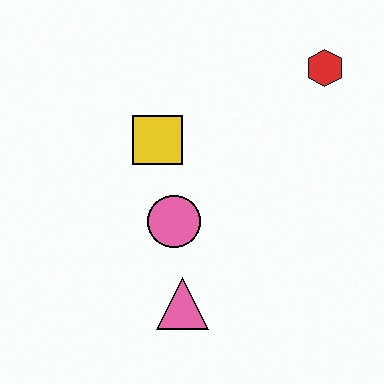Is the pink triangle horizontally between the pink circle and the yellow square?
No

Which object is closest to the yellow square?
The pink circle is closest to the yellow square.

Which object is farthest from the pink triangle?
The red hexagon is farthest from the pink triangle.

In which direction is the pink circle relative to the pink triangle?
The pink circle is above the pink triangle.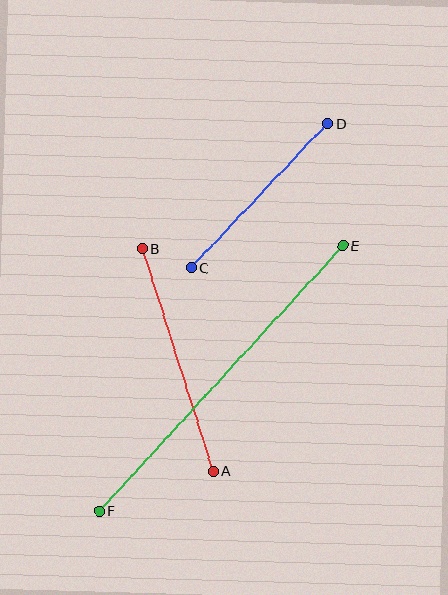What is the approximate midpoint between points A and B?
The midpoint is at approximately (178, 360) pixels.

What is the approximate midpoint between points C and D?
The midpoint is at approximately (259, 196) pixels.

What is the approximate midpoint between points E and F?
The midpoint is at approximately (221, 378) pixels.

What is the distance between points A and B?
The distance is approximately 234 pixels.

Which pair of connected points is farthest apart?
Points E and F are farthest apart.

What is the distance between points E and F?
The distance is approximately 360 pixels.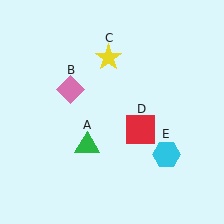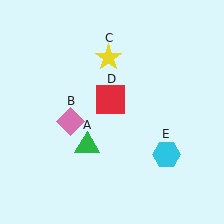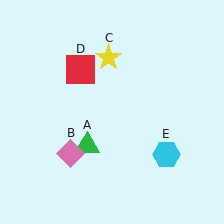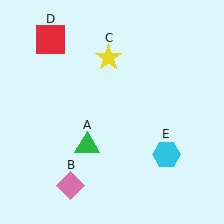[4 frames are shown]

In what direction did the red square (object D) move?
The red square (object D) moved up and to the left.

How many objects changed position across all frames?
2 objects changed position: pink diamond (object B), red square (object D).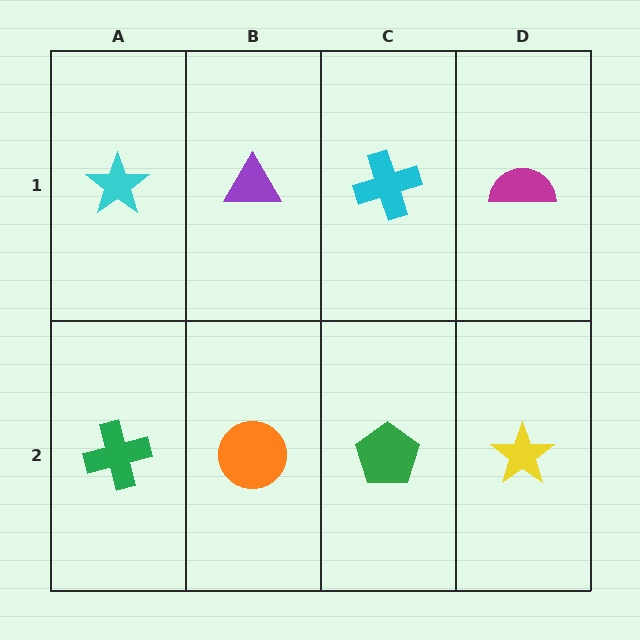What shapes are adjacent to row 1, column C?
A green pentagon (row 2, column C), a purple triangle (row 1, column B), a magenta semicircle (row 1, column D).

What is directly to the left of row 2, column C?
An orange circle.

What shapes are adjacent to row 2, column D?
A magenta semicircle (row 1, column D), a green pentagon (row 2, column C).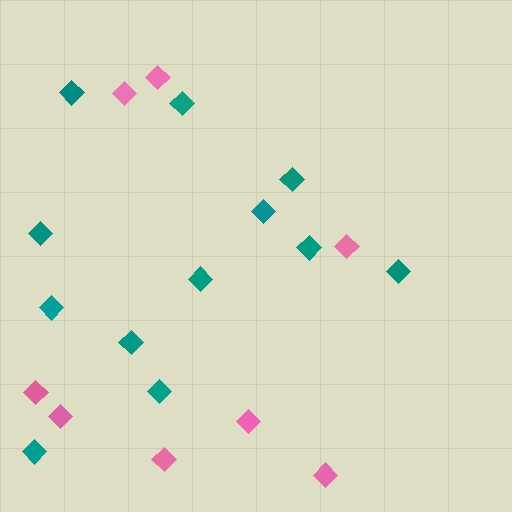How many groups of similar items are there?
There are 2 groups: one group of pink diamonds (8) and one group of teal diamonds (12).